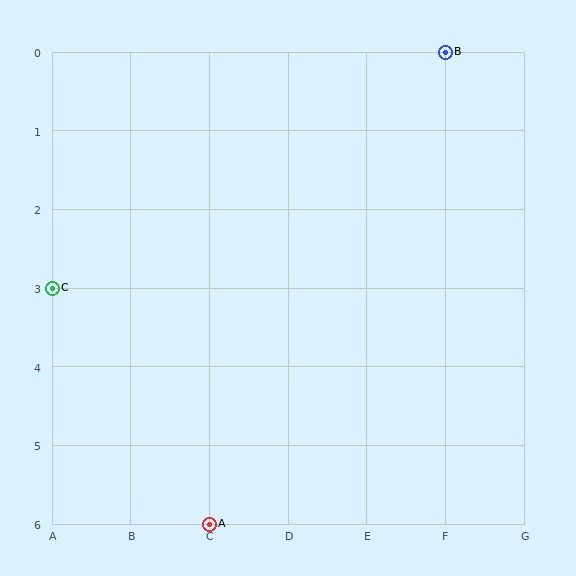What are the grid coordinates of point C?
Point C is at grid coordinates (A, 3).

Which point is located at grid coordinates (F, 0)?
Point B is at (F, 0).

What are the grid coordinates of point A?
Point A is at grid coordinates (C, 6).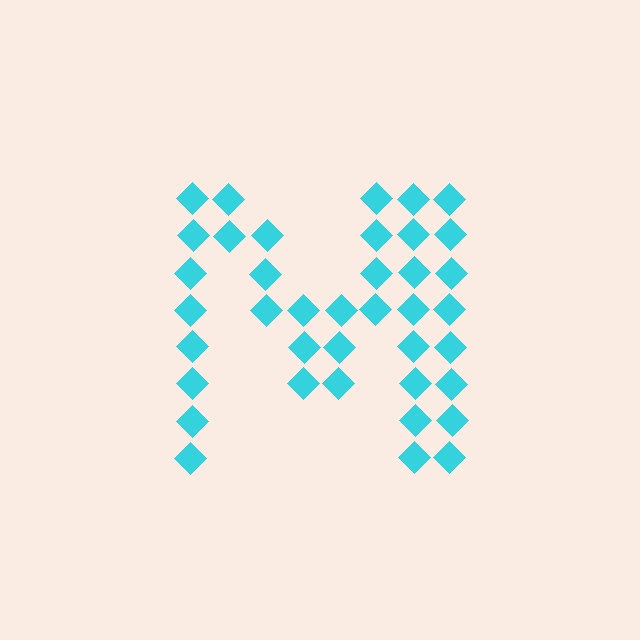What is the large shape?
The large shape is the letter M.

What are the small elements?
The small elements are diamonds.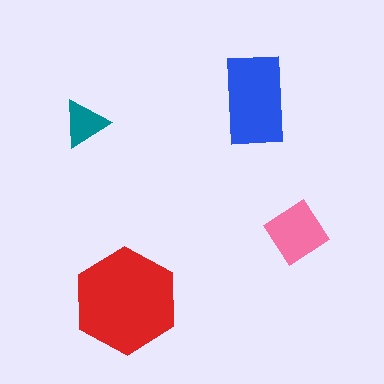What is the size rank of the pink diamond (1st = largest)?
3rd.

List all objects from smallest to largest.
The teal triangle, the pink diamond, the blue rectangle, the red hexagon.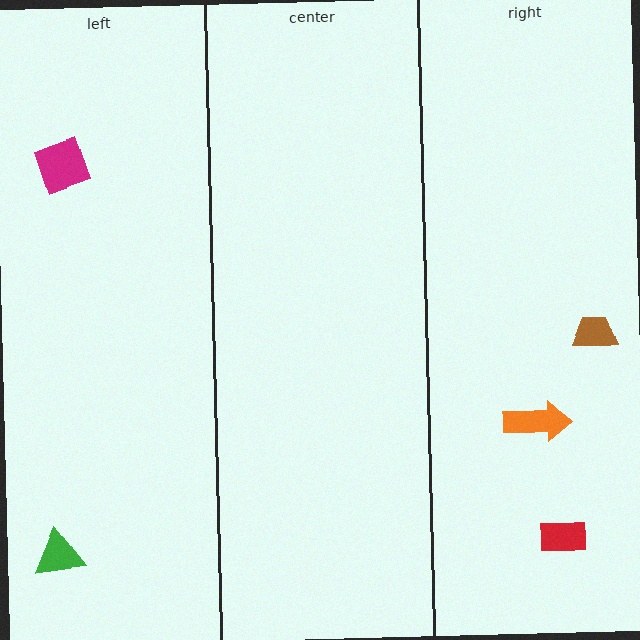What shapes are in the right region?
The orange arrow, the brown trapezoid, the red rectangle.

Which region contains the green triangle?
The left region.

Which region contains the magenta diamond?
The left region.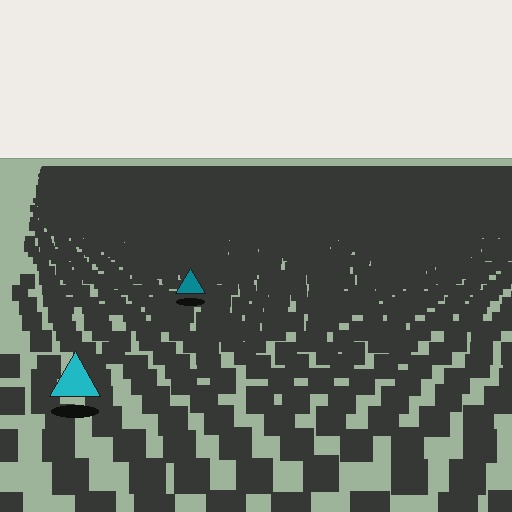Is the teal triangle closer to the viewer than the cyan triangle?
No. The cyan triangle is closer — you can tell from the texture gradient: the ground texture is coarser near it.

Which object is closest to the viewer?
The cyan triangle is closest. The texture marks near it are larger and more spread out.